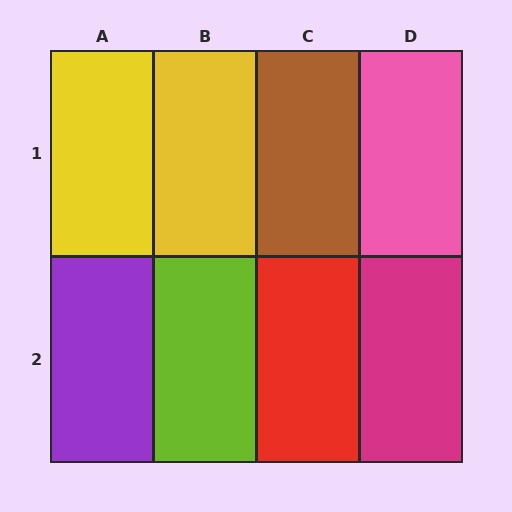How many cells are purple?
1 cell is purple.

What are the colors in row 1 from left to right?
Yellow, yellow, brown, pink.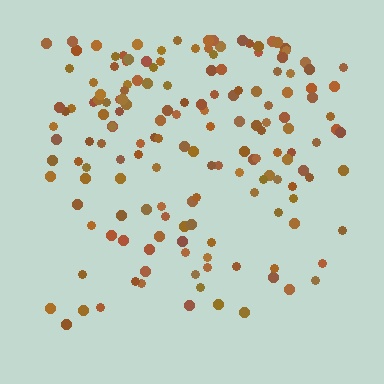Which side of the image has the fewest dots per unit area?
The bottom.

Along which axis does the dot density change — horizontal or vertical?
Vertical.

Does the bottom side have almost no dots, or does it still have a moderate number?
Still a moderate number, just noticeably fewer than the top.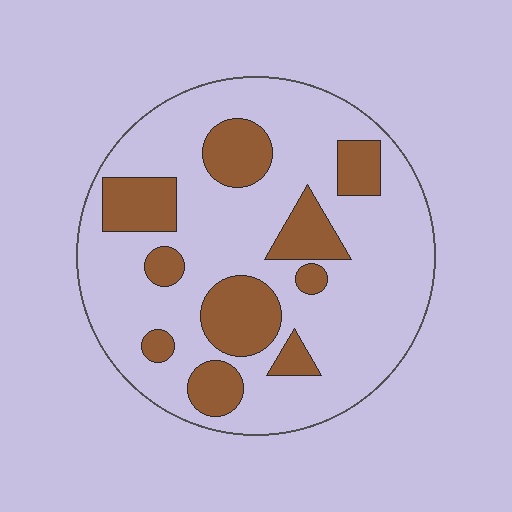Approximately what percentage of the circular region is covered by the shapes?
Approximately 25%.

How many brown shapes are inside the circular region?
10.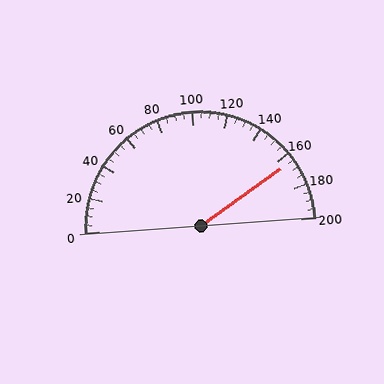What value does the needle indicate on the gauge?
The needle indicates approximately 165.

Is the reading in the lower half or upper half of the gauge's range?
The reading is in the upper half of the range (0 to 200).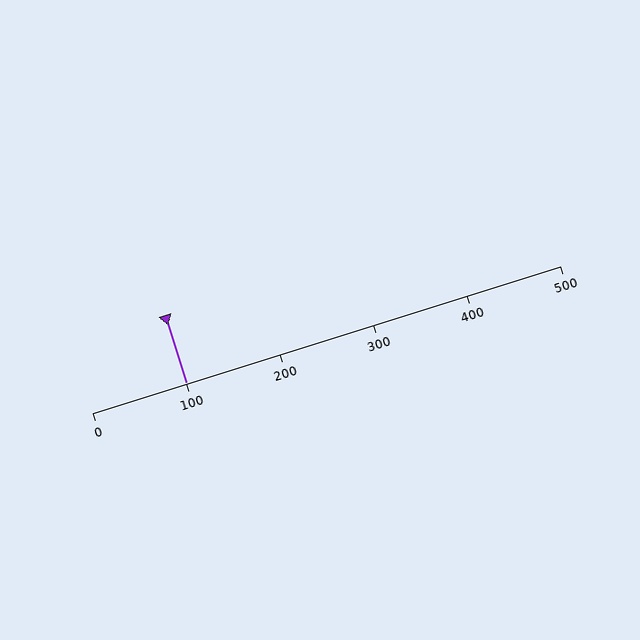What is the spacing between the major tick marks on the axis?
The major ticks are spaced 100 apart.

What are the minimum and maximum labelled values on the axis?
The axis runs from 0 to 500.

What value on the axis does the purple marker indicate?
The marker indicates approximately 100.